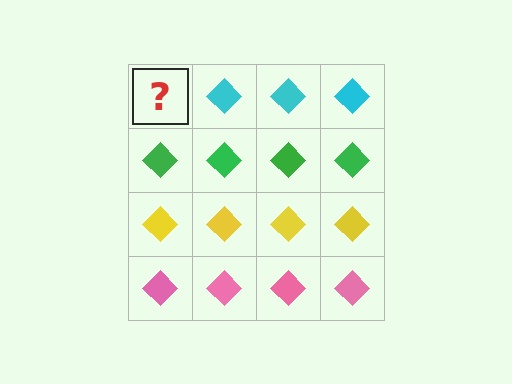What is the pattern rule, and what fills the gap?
The rule is that each row has a consistent color. The gap should be filled with a cyan diamond.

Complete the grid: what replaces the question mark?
The question mark should be replaced with a cyan diamond.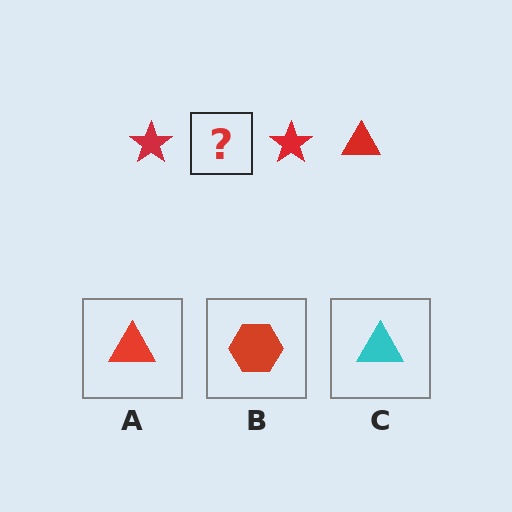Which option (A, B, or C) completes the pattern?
A.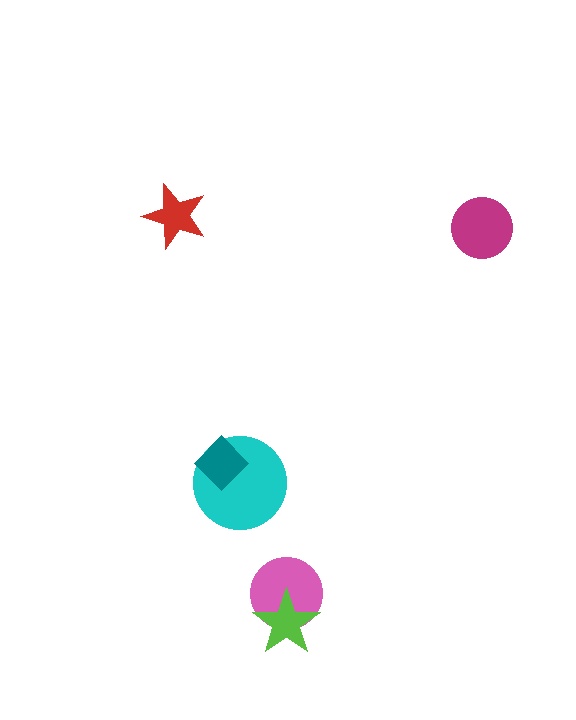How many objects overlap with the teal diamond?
1 object overlaps with the teal diamond.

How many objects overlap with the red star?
0 objects overlap with the red star.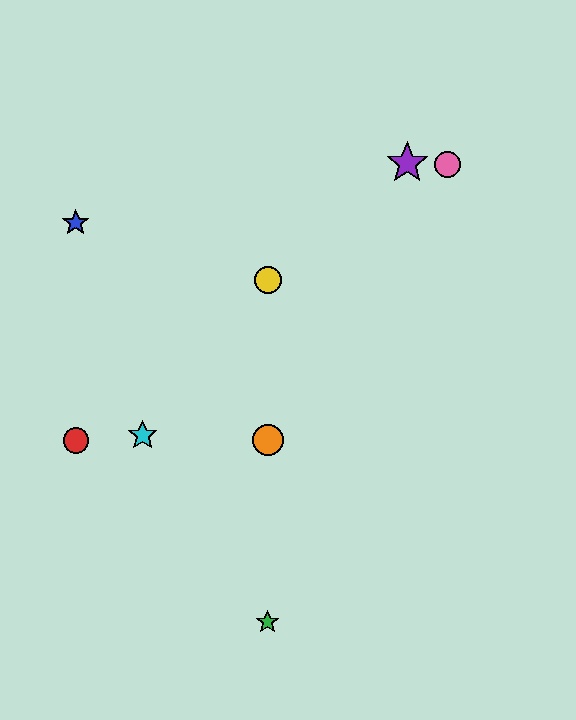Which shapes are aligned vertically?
The green star, the yellow circle, the orange circle are aligned vertically.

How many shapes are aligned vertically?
3 shapes (the green star, the yellow circle, the orange circle) are aligned vertically.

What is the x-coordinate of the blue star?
The blue star is at x≈76.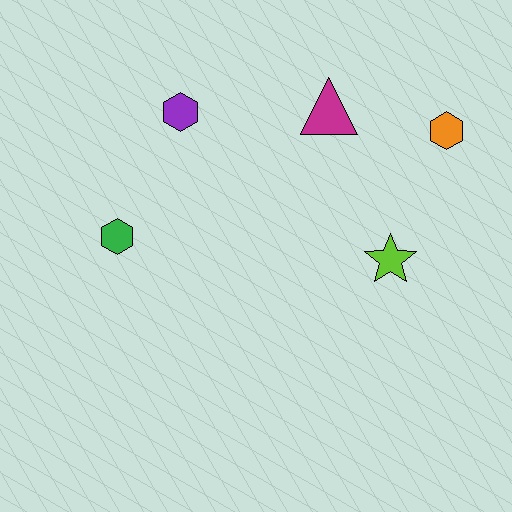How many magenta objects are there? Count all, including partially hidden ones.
There is 1 magenta object.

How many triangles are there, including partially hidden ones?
There is 1 triangle.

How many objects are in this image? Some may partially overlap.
There are 5 objects.